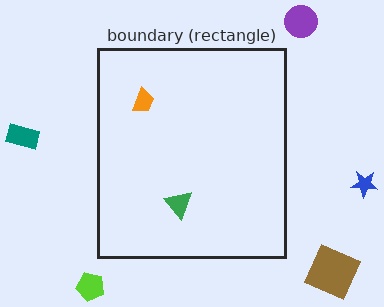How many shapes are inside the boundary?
2 inside, 5 outside.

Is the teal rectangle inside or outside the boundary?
Outside.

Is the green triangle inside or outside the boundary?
Inside.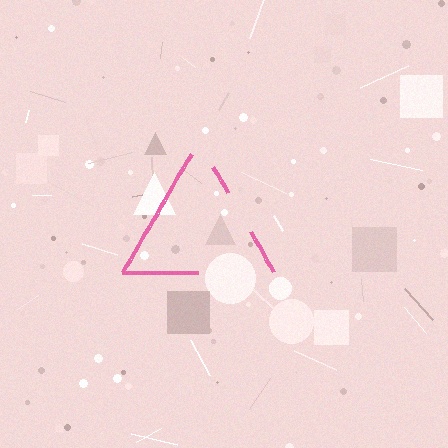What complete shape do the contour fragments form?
The contour fragments form a triangle.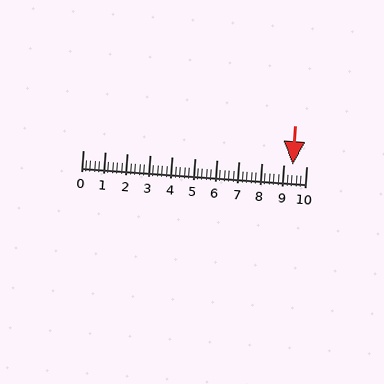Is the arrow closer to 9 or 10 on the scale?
The arrow is closer to 9.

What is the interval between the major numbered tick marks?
The major tick marks are spaced 1 units apart.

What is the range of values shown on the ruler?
The ruler shows values from 0 to 10.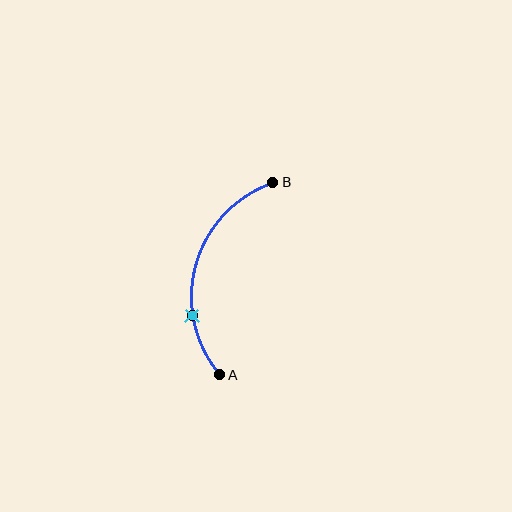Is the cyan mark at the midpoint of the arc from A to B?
No. The cyan mark lies on the arc but is closer to endpoint A. The arc midpoint would be at the point on the curve equidistant along the arc from both A and B.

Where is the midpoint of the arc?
The arc midpoint is the point on the curve farthest from the straight line joining A and B. It sits to the left of that line.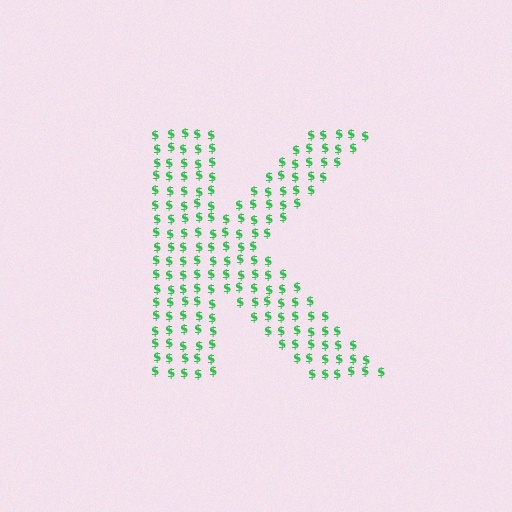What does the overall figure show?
The overall figure shows the letter K.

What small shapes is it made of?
It is made of small dollar signs.